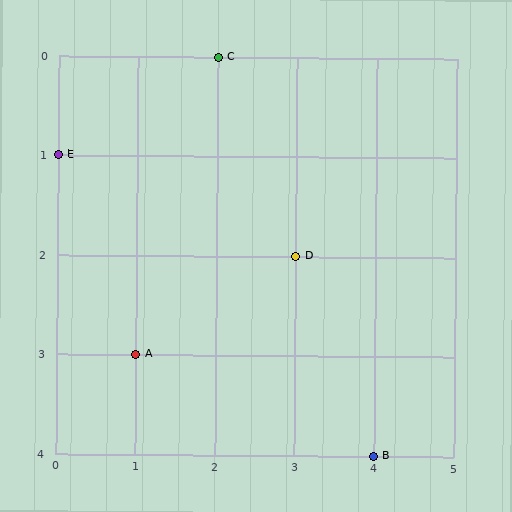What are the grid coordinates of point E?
Point E is at grid coordinates (0, 1).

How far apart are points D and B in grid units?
Points D and B are 1 column and 2 rows apart (about 2.2 grid units diagonally).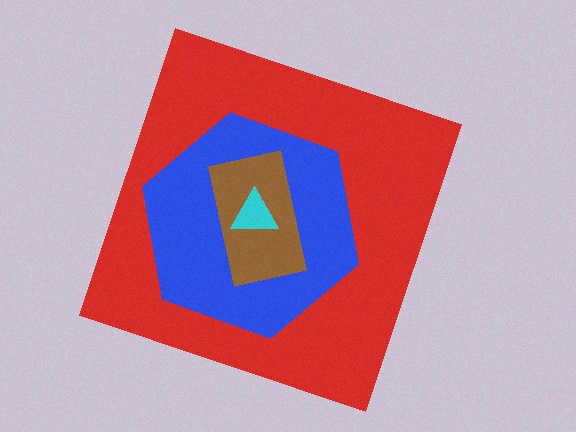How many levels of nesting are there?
4.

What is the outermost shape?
The red square.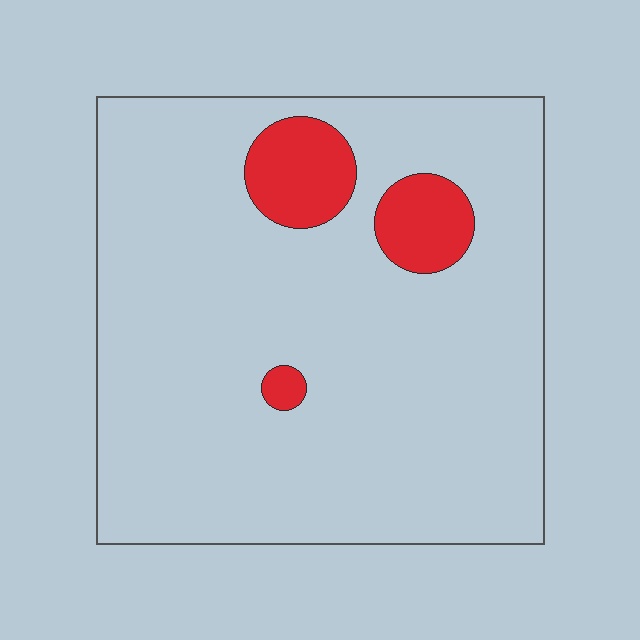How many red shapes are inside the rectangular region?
3.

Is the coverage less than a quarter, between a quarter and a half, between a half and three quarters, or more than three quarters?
Less than a quarter.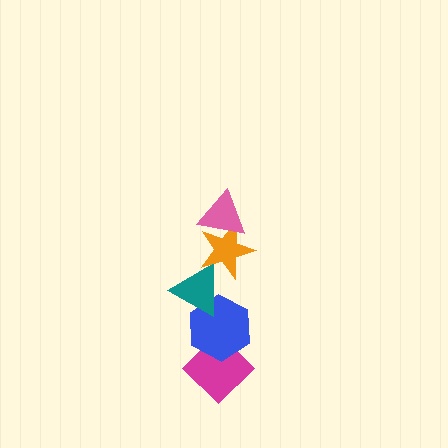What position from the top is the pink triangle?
The pink triangle is 1st from the top.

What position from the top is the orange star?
The orange star is 2nd from the top.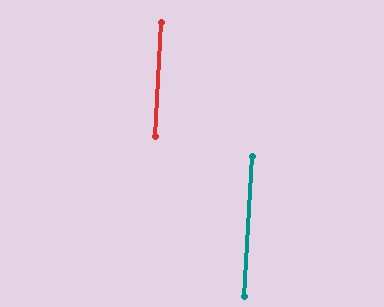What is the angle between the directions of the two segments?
Approximately 0 degrees.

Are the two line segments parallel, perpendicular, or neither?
Parallel — their directions differ by only 0.4°.